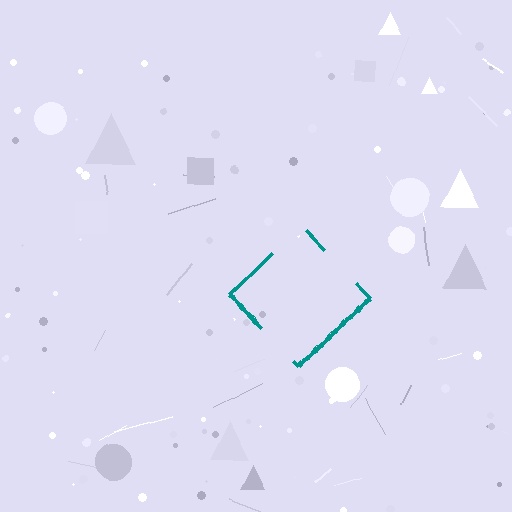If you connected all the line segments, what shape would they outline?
They would outline a diamond.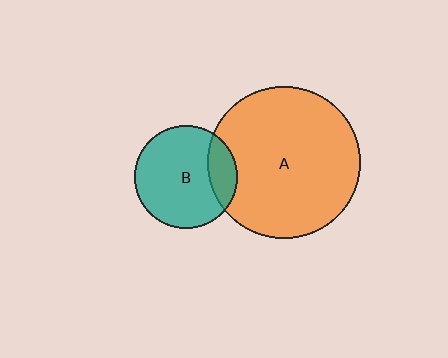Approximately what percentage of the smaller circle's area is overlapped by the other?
Approximately 20%.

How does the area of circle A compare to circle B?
Approximately 2.2 times.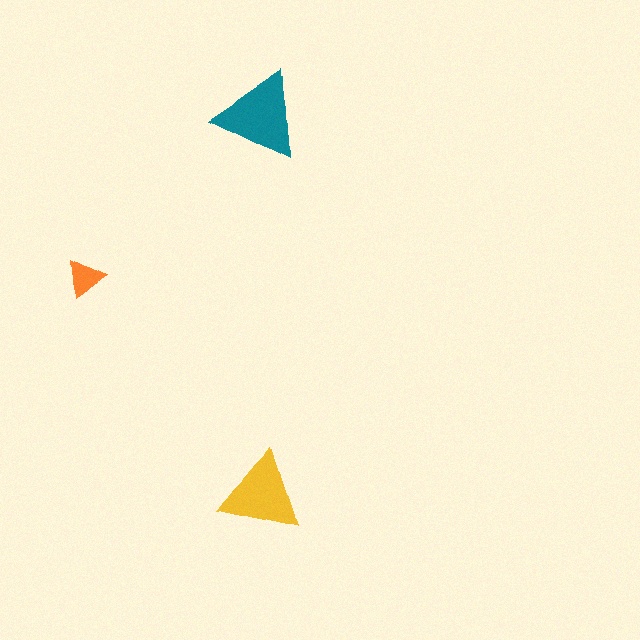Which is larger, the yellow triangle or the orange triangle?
The yellow one.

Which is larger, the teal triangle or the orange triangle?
The teal one.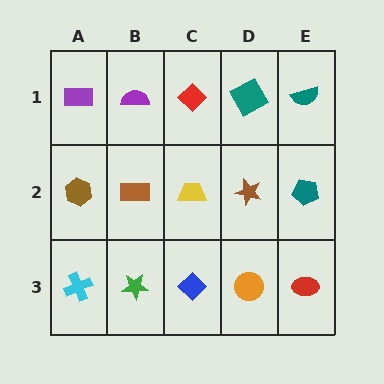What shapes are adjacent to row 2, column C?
A red diamond (row 1, column C), a blue diamond (row 3, column C), a brown rectangle (row 2, column B), a brown star (row 2, column D).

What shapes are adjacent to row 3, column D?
A brown star (row 2, column D), a blue diamond (row 3, column C), a red ellipse (row 3, column E).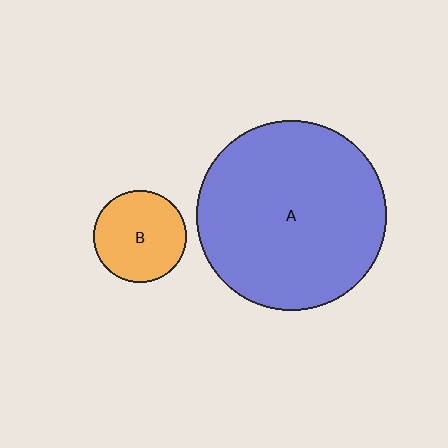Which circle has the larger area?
Circle A (blue).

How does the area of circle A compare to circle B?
Approximately 4.2 times.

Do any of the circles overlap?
No, none of the circles overlap.